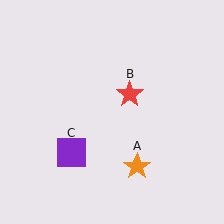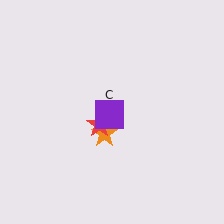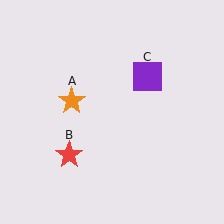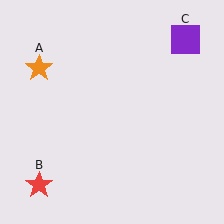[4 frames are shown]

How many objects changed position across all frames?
3 objects changed position: orange star (object A), red star (object B), purple square (object C).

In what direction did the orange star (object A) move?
The orange star (object A) moved up and to the left.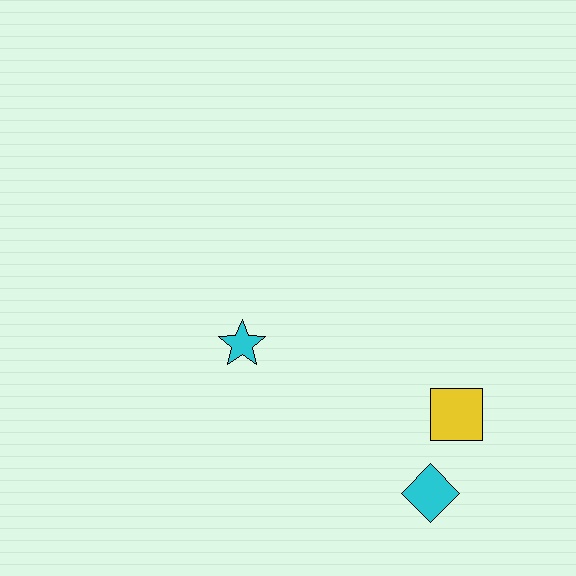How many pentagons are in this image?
There are no pentagons.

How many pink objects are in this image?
There are no pink objects.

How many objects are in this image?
There are 3 objects.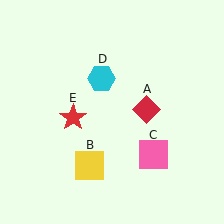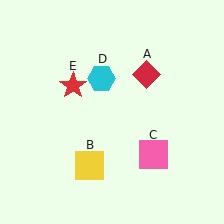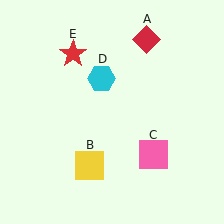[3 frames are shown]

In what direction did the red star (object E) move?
The red star (object E) moved up.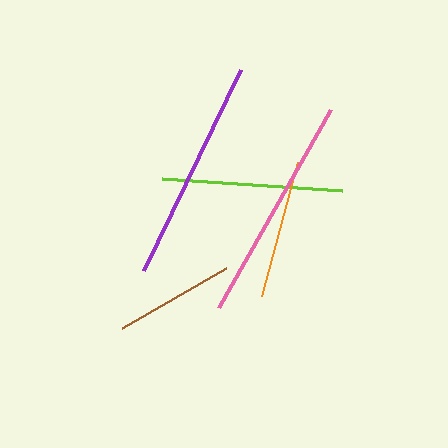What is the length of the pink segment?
The pink segment is approximately 227 pixels long.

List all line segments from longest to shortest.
From longest to shortest: pink, purple, lime, orange, brown.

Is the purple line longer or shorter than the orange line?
The purple line is longer than the orange line.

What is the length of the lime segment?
The lime segment is approximately 181 pixels long.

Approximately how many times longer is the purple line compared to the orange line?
The purple line is approximately 1.6 times the length of the orange line.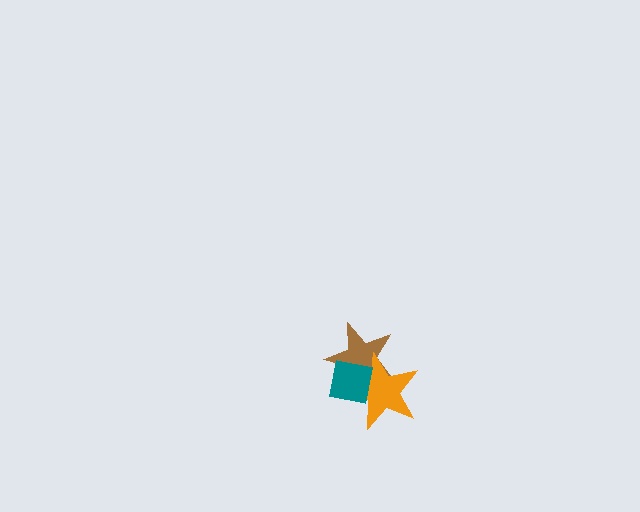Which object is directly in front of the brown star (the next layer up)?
The orange star is directly in front of the brown star.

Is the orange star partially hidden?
Yes, it is partially covered by another shape.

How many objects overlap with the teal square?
2 objects overlap with the teal square.